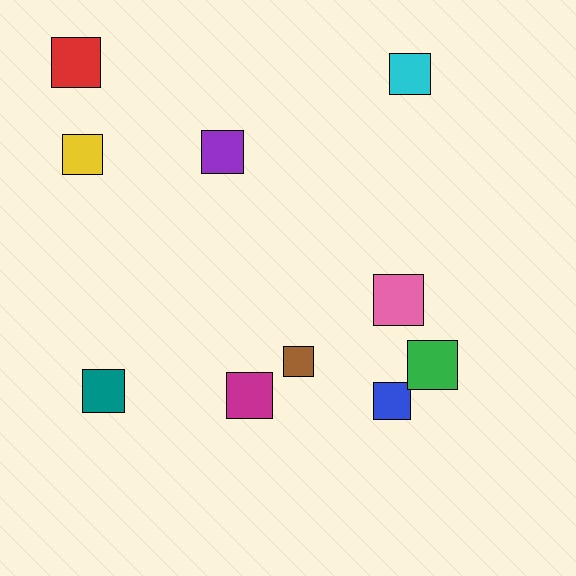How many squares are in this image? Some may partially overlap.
There are 10 squares.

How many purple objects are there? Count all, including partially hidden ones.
There is 1 purple object.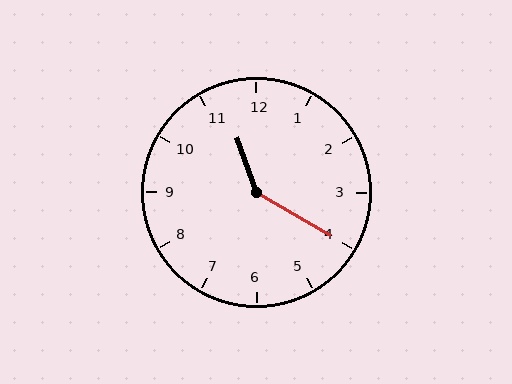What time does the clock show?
11:20.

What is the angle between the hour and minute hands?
Approximately 140 degrees.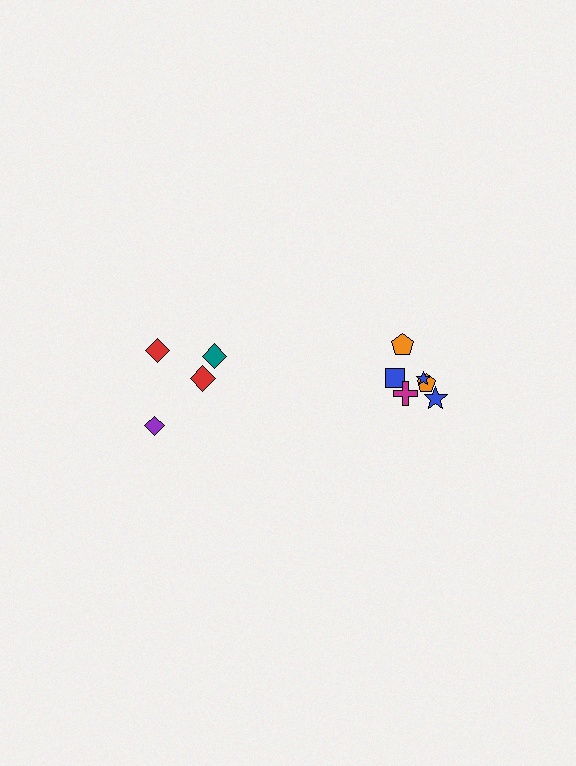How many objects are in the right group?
There are 6 objects.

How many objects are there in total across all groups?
There are 10 objects.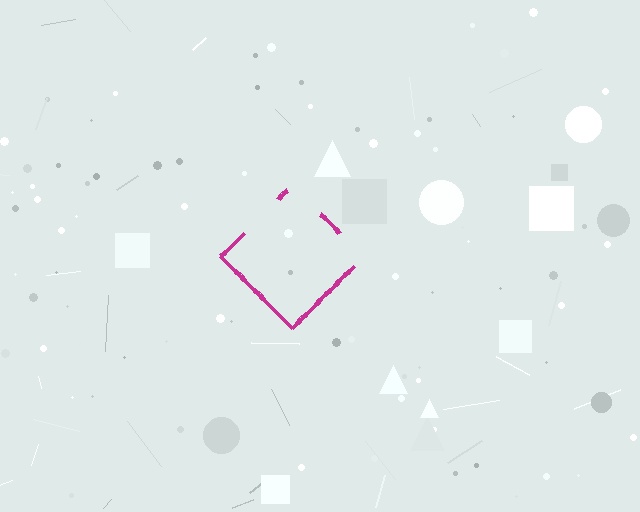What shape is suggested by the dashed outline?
The dashed outline suggests a diamond.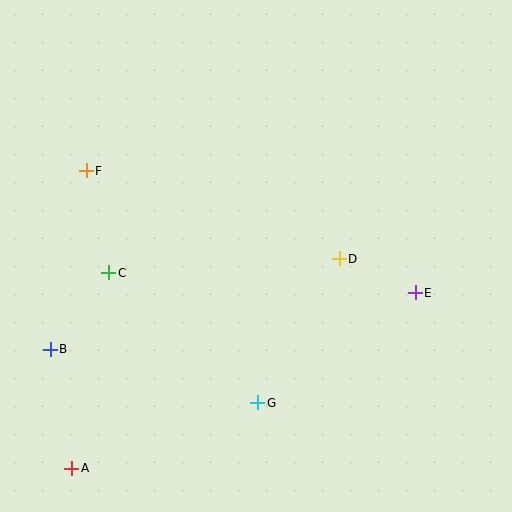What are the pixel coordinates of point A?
Point A is at (72, 468).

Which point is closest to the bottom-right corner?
Point E is closest to the bottom-right corner.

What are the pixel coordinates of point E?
Point E is at (415, 293).